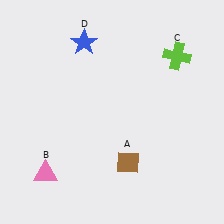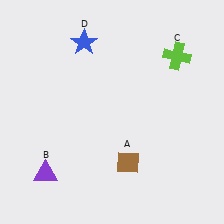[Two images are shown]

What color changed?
The triangle (B) changed from pink in Image 1 to purple in Image 2.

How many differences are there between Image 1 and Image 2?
There is 1 difference between the two images.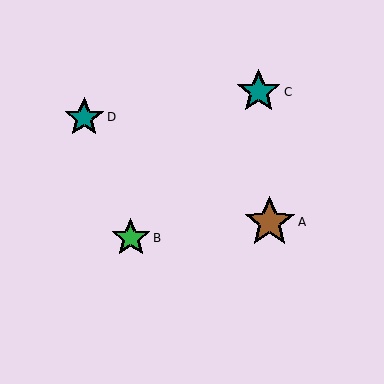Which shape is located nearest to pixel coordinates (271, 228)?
The brown star (labeled A) at (270, 222) is nearest to that location.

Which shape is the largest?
The brown star (labeled A) is the largest.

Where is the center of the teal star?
The center of the teal star is at (259, 92).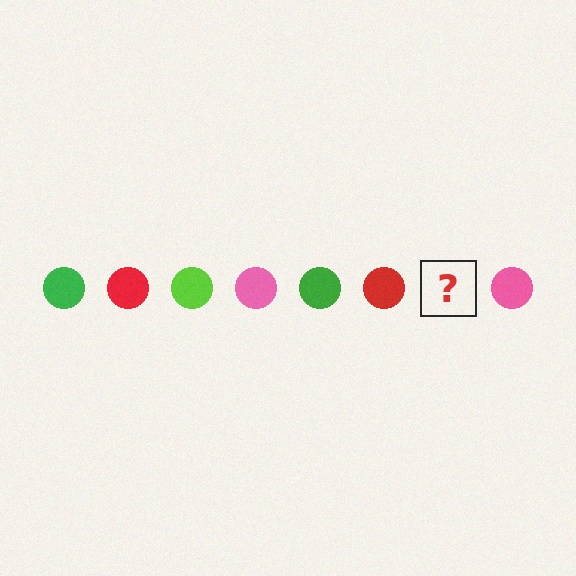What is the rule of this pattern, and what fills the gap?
The rule is that the pattern cycles through green, red, lime, pink circles. The gap should be filled with a lime circle.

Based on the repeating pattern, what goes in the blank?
The blank should be a lime circle.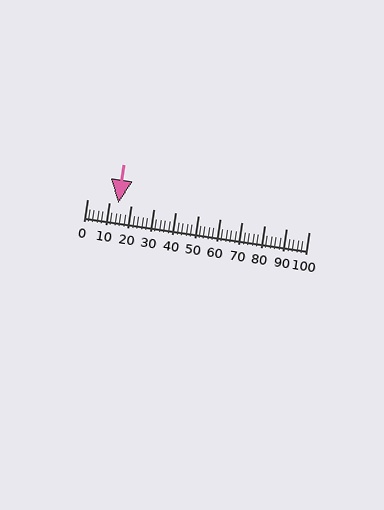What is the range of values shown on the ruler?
The ruler shows values from 0 to 100.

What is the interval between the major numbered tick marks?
The major tick marks are spaced 10 units apart.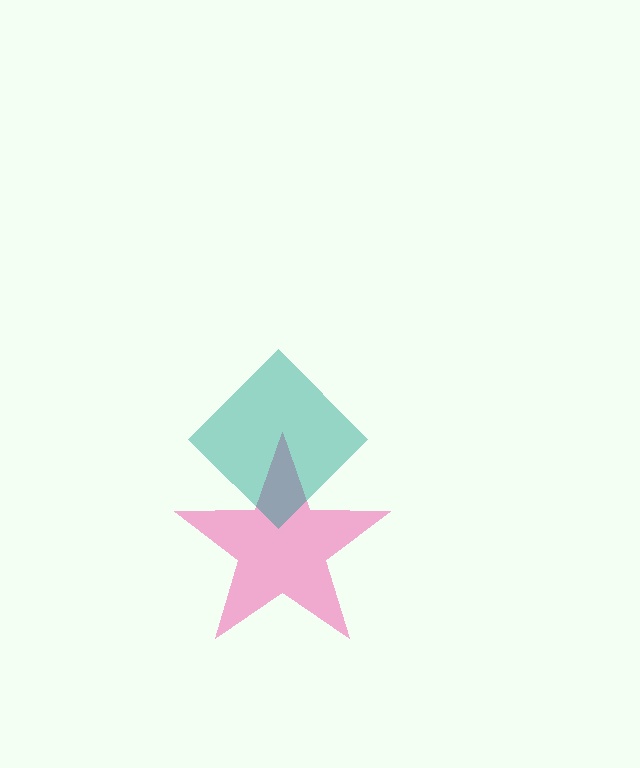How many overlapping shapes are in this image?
There are 2 overlapping shapes in the image.